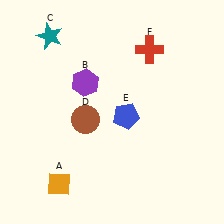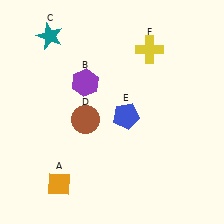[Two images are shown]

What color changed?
The cross (F) changed from red in Image 1 to yellow in Image 2.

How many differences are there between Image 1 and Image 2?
There is 1 difference between the two images.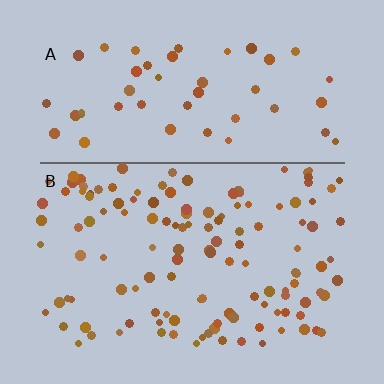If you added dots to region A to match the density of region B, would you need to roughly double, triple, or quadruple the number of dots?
Approximately double.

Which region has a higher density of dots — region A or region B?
B (the bottom).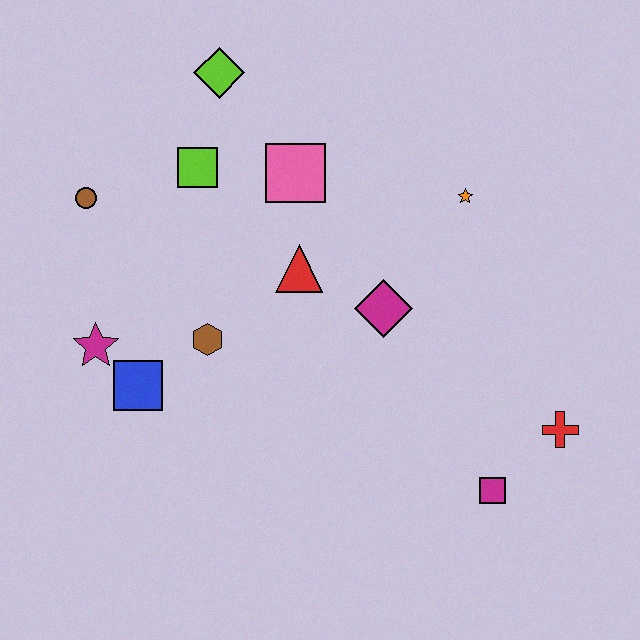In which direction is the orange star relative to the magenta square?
The orange star is above the magenta square.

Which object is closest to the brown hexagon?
The blue square is closest to the brown hexagon.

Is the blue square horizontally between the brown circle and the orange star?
Yes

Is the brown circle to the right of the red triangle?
No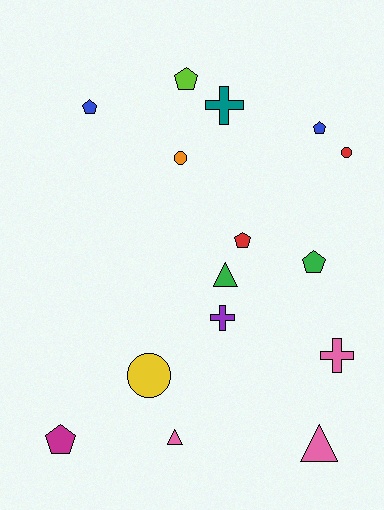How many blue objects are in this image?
There are 2 blue objects.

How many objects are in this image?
There are 15 objects.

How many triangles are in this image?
There are 3 triangles.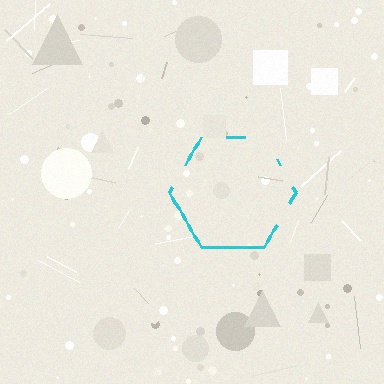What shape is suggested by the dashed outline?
The dashed outline suggests a hexagon.